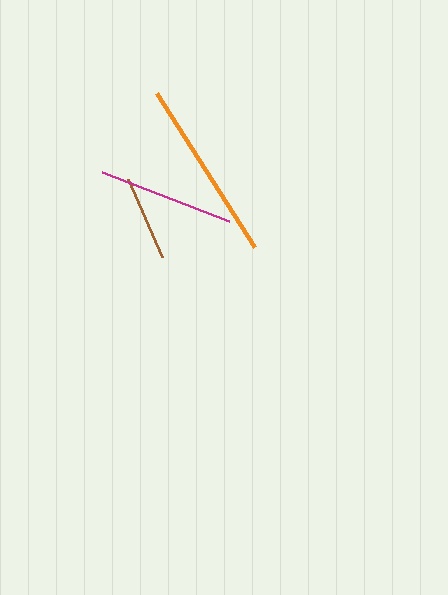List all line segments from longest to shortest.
From longest to shortest: orange, magenta, brown.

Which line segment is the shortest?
The brown line is the shortest at approximately 85 pixels.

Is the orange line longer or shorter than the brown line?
The orange line is longer than the brown line.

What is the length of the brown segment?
The brown segment is approximately 85 pixels long.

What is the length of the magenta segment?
The magenta segment is approximately 136 pixels long.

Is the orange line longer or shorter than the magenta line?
The orange line is longer than the magenta line.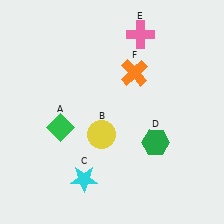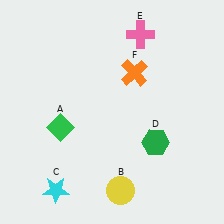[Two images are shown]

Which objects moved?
The objects that moved are: the yellow circle (B), the cyan star (C).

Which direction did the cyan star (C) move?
The cyan star (C) moved left.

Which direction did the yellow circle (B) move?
The yellow circle (B) moved down.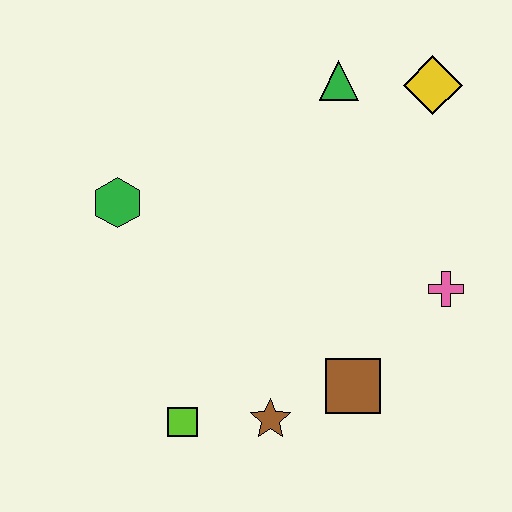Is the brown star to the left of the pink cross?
Yes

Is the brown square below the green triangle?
Yes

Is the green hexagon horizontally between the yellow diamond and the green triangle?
No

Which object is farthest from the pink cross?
The green hexagon is farthest from the pink cross.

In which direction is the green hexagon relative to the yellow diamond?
The green hexagon is to the left of the yellow diamond.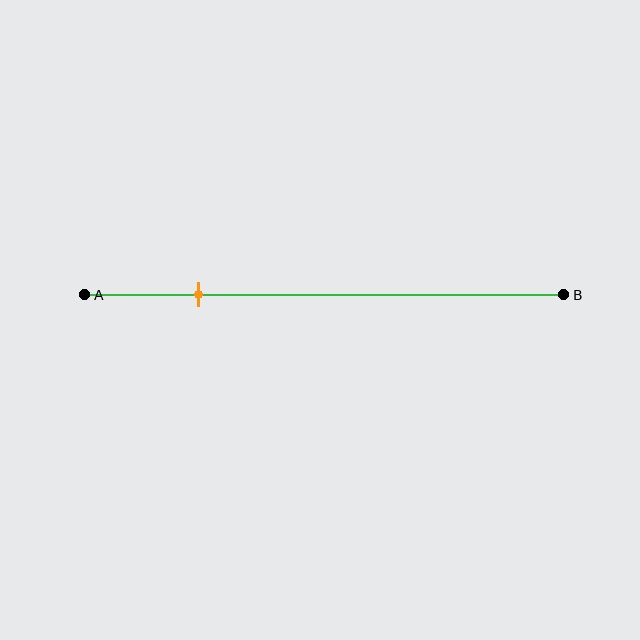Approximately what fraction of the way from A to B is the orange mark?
The orange mark is approximately 25% of the way from A to B.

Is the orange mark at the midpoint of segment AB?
No, the mark is at about 25% from A, not at the 50% midpoint.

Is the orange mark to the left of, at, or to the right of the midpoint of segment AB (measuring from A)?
The orange mark is to the left of the midpoint of segment AB.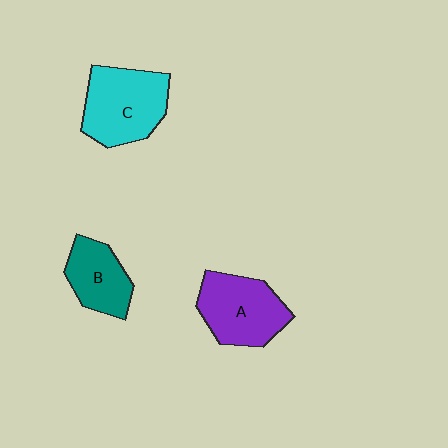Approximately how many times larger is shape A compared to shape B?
Approximately 1.4 times.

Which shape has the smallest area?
Shape B (teal).